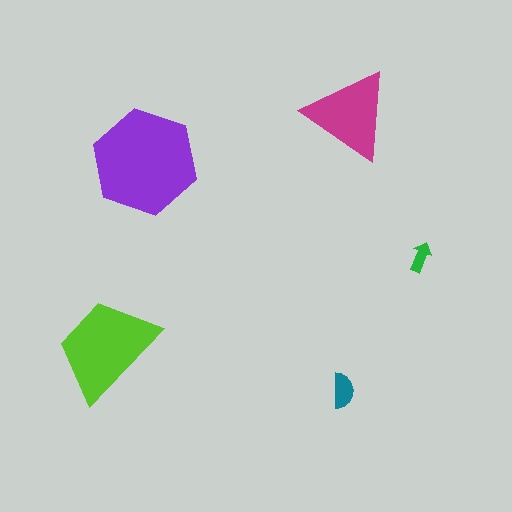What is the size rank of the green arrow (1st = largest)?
5th.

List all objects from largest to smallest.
The purple hexagon, the lime trapezoid, the magenta triangle, the teal semicircle, the green arrow.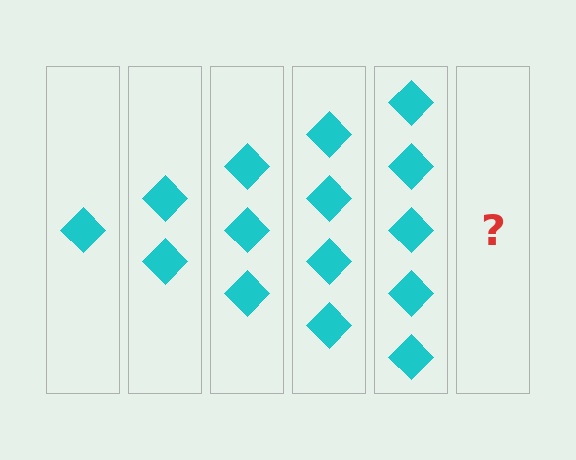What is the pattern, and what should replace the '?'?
The pattern is that each step adds one more diamond. The '?' should be 6 diamonds.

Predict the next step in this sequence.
The next step is 6 diamonds.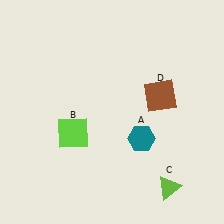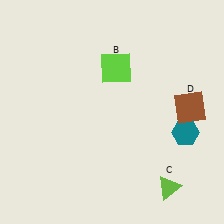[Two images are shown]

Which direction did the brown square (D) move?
The brown square (D) moved right.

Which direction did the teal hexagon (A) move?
The teal hexagon (A) moved right.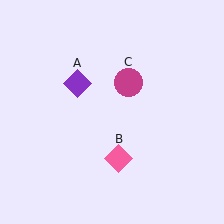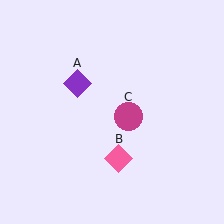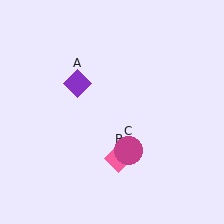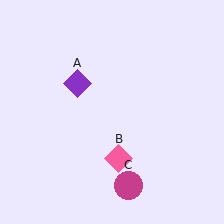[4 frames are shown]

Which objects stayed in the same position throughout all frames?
Purple diamond (object A) and pink diamond (object B) remained stationary.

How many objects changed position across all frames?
1 object changed position: magenta circle (object C).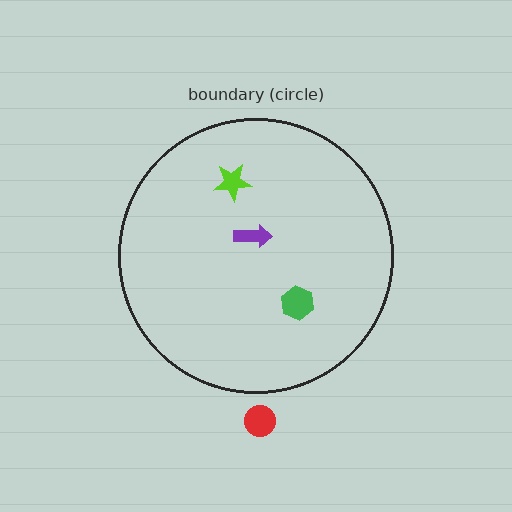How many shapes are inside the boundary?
3 inside, 1 outside.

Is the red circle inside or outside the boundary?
Outside.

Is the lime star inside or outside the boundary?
Inside.